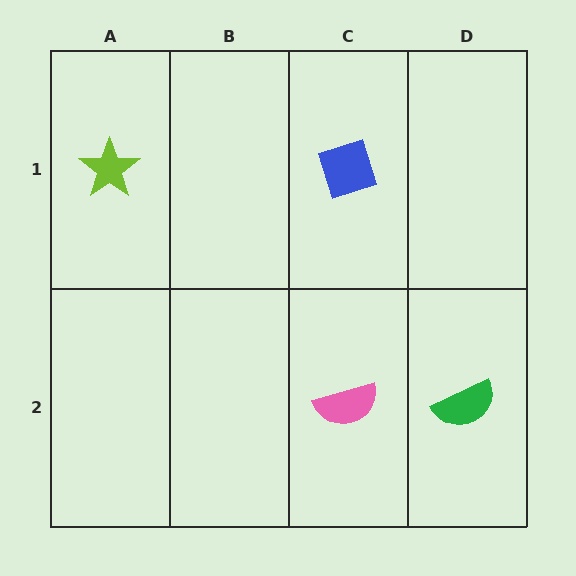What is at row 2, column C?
A pink semicircle.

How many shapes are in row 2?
2 shapes.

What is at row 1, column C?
A blue diamond.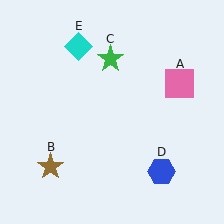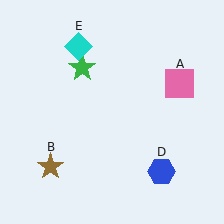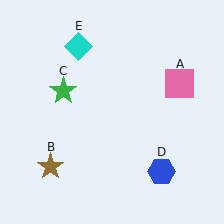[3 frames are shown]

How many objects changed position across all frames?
1 object changed position: green star (object C).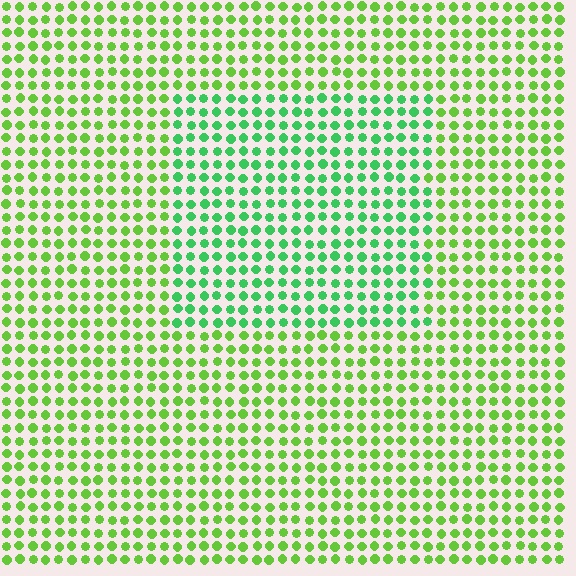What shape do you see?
I see a rectangle.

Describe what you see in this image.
The image is filled with small lime elements in a uniform arrangement. A rectangle-shaped region is visible where the elements are tinted to a slightly different hue, forming a subtle color boundary.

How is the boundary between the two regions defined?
The boundary is defined purely by a slight shift in hue (about 33 degrees). Spacing, size, and orientation are identical on both sides.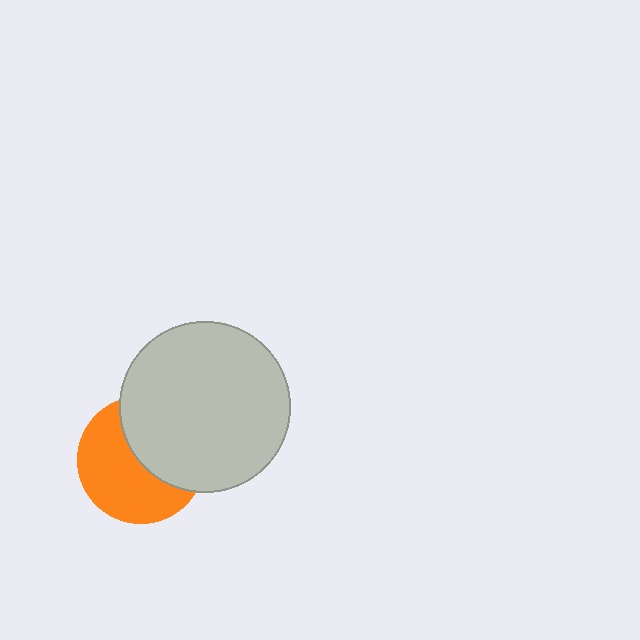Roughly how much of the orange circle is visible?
About half of it is visible (roughly 55%).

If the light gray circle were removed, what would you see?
You would see the complete orange circle.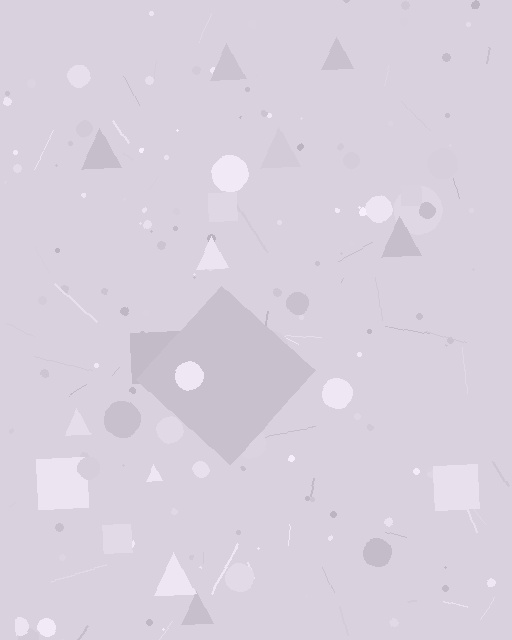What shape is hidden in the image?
A diamond is hidden in the image.